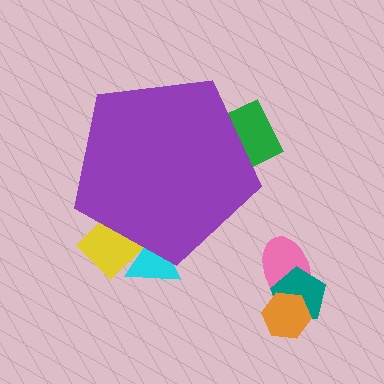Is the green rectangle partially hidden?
Yes, the green rectangle is partially hidden behind the purple pentagon.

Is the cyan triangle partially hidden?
Yes, the cyan triangle is partially hidden behind the purple pentagon.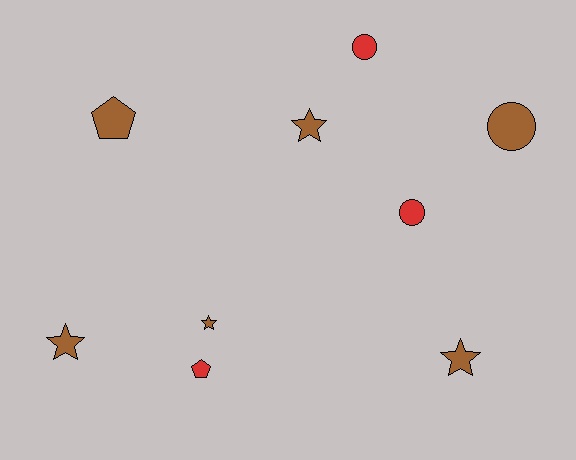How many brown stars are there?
There are 4 brown stars.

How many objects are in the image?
There are 9 objects.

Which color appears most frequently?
Brown, with 6 objects.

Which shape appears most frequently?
Star, with 4 objects.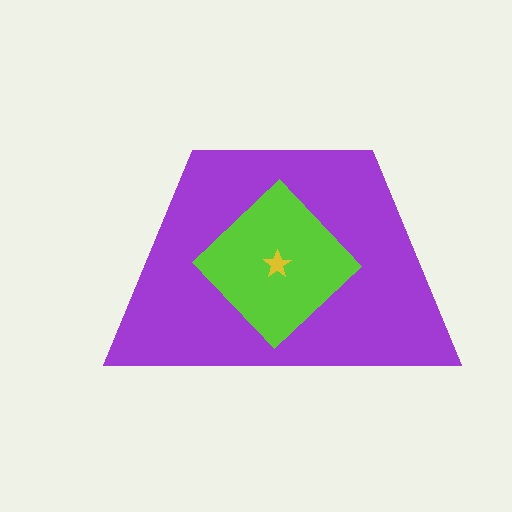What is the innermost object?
The yellow star.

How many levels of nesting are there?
3.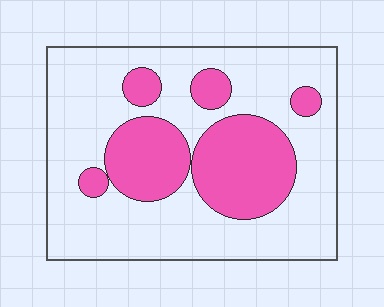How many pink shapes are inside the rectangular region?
6.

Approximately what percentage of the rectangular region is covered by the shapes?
Approximately 30%.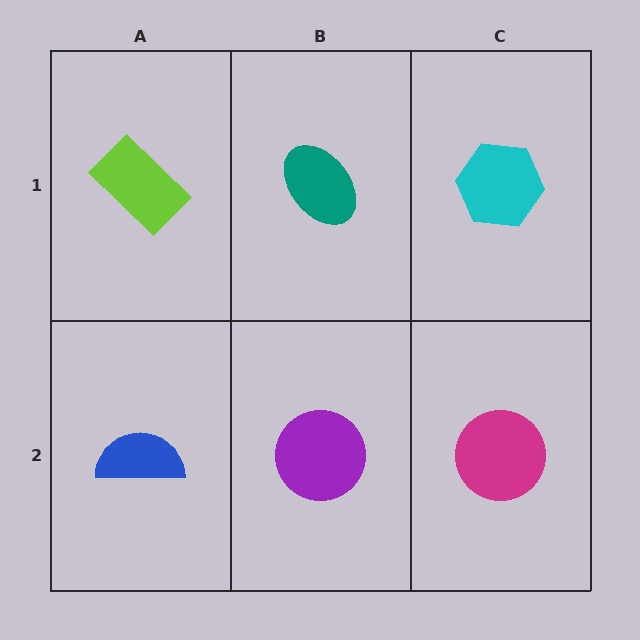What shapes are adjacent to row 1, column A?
A blue semicircle (row 2, column A), a teal ellipse (row 1, column B).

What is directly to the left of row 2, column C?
A purple circle.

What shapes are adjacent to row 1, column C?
A magenta circle (row 2, column C), a teal ellipse (row 1, column B).